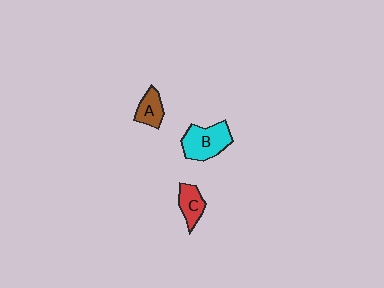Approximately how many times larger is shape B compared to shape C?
Approximately 1.7 times.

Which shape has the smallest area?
Shape A (brown).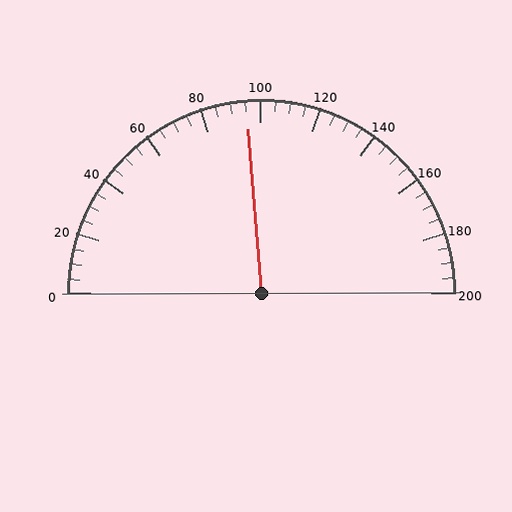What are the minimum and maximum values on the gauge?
The gauge ranges from 0 to 200.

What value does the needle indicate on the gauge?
The needle indicates approximately 95.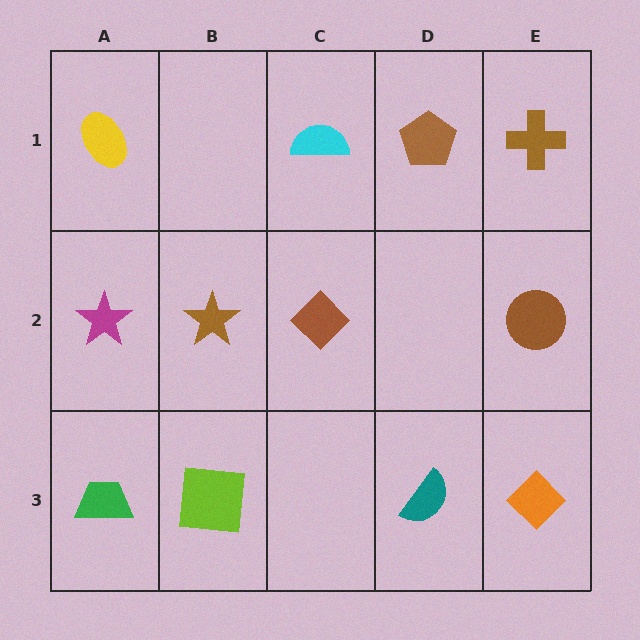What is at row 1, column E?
A brown cross.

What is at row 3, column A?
A green trapezoid.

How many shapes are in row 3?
4 shapes.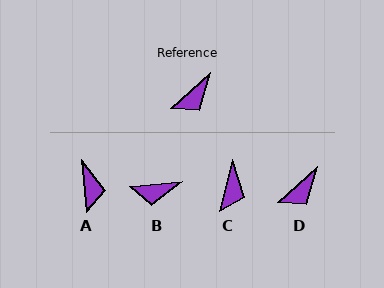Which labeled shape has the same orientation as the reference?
D.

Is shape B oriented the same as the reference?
No, it is off by about 36 degrees.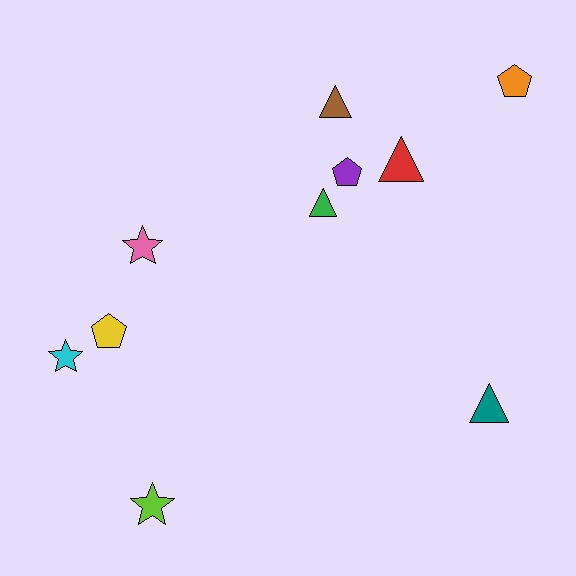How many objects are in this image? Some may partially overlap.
There are 10 objects.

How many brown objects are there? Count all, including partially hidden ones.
There is 1 brown object.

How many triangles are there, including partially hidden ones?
There are 4 triangles.